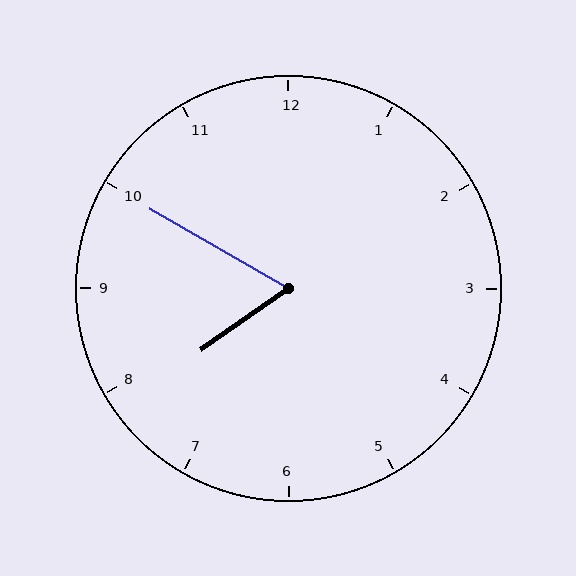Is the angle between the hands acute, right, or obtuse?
It is acute.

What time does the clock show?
7:50.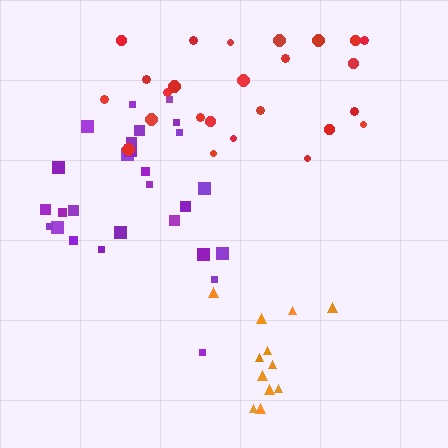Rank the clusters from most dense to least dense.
red, orange, purple.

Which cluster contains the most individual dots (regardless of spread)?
Purple (27).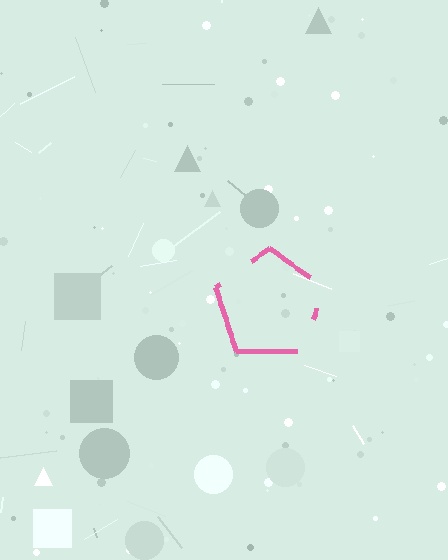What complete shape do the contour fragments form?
The contour fragments form a pentagon.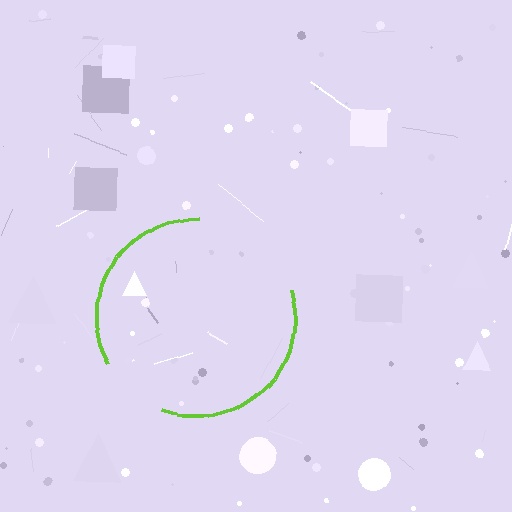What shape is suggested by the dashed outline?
The dashed outline suggests a circle.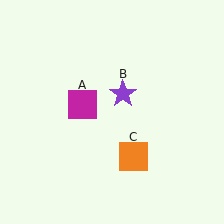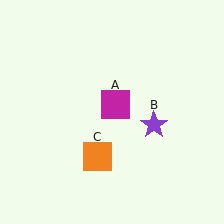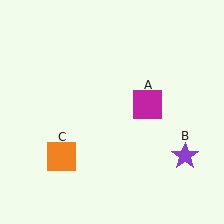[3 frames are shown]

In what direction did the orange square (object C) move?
The orange square (object C) moved left.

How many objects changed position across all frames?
3 objects changed position: magenta square (object A), purple star (object B), orange square (object C).